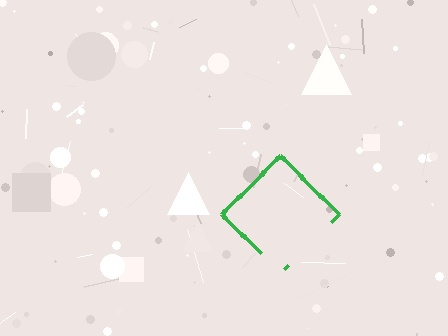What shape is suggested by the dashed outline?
The dashed outline suggests a diamond.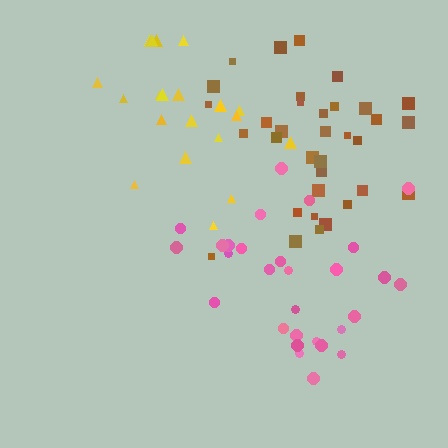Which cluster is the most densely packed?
Brown.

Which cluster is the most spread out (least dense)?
Yellow.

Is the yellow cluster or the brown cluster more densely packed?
Brown.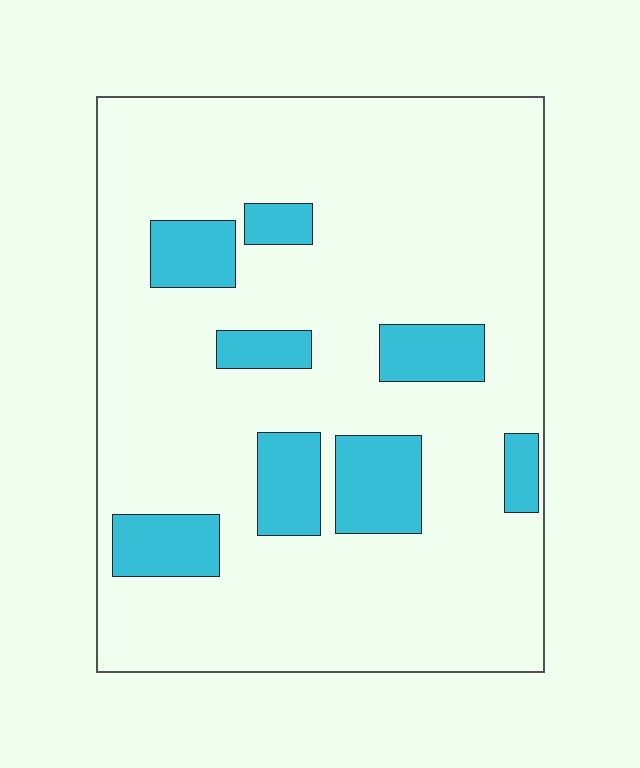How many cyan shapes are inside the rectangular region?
8.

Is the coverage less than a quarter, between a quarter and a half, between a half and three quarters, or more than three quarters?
Less than a quarter.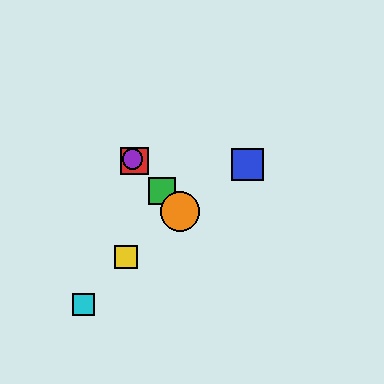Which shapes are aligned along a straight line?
The red square, the green square, the purple circle, the orange circle are aligned along a straight line.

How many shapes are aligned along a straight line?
4 shapes (the red square, the green square, the purple circle, the orange circle) are aligned along a straight line.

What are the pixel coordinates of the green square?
The green square is at (162, 191).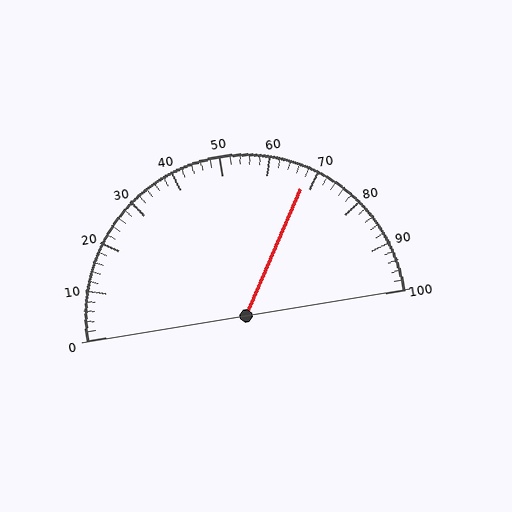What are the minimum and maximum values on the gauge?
The gauge ranges from 0 to 100.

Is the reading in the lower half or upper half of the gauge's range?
The reading is in the upper half of the range (0 to 100).